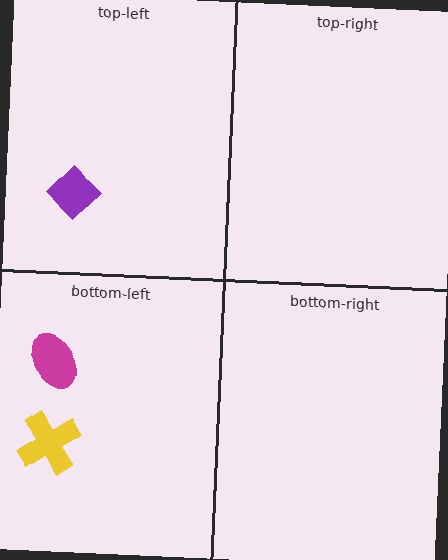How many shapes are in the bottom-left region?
2.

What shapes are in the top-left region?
The purple diamond.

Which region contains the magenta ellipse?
The bottom-left region.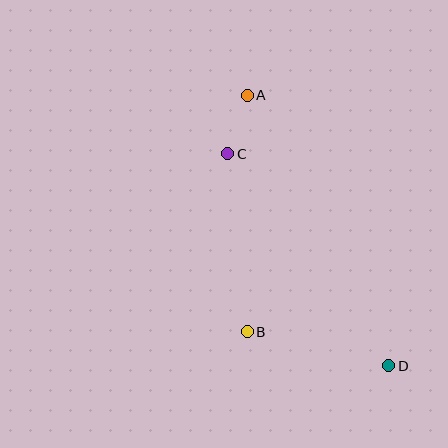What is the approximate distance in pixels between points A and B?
The distance between A and B is approximately 237 pixels.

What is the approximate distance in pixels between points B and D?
The distance between B and D is approximately 146 pixels.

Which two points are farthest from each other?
Points A and D are farthest from each other.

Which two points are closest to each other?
Points A and C are closest to each other.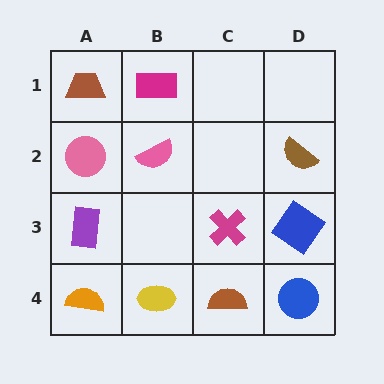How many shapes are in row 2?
3 shapes.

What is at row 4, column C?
A brown semicircle.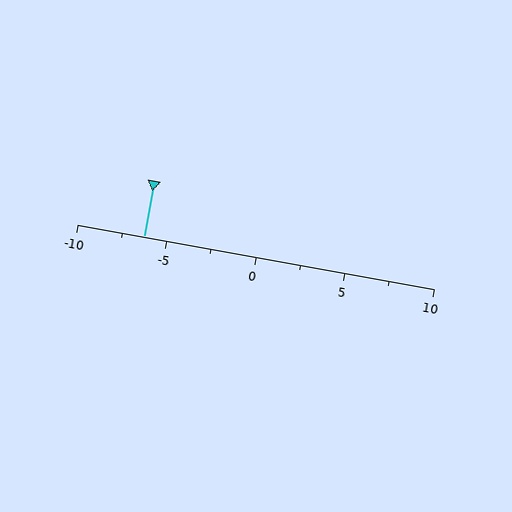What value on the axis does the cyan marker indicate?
The marker indicates approximately -6.2.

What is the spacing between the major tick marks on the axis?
The major ticks are spaced 5 apart.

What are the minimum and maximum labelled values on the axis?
The axis runs from -10 to 10.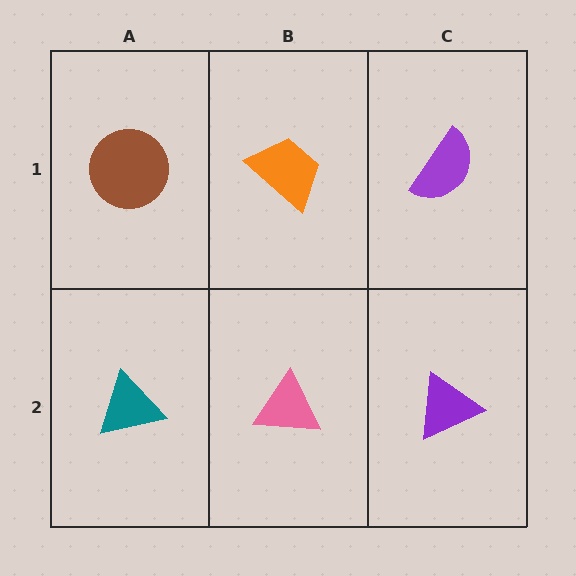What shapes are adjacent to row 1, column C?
A purple triangle (row 2, column C), an orange trapezoid (row 1, column B).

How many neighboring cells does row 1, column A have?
2.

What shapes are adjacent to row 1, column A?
A teal triangle (row 2, column A), an orange trapezoid (row 1, column B).